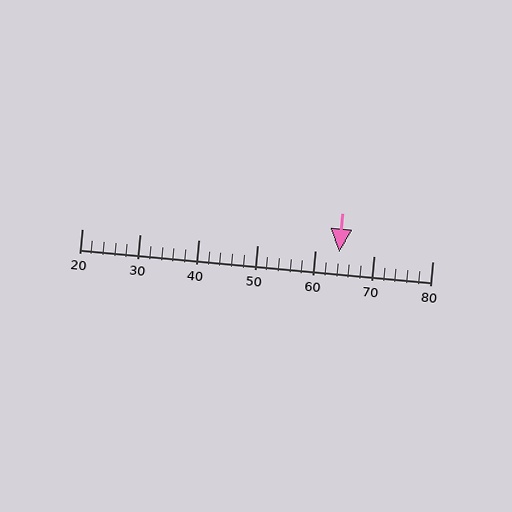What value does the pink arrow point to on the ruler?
The pink arrow points to approximately 64.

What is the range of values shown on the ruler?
The ruler shows values from 20 to 80.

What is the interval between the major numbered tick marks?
The major tick marks are spaced 10 units apart.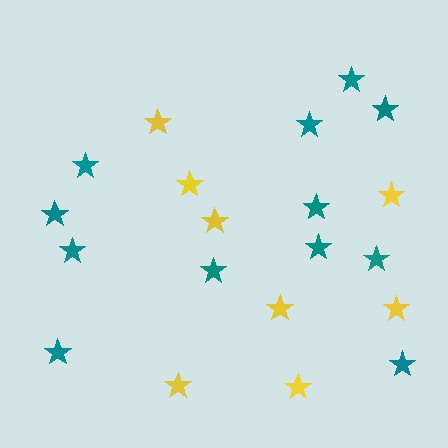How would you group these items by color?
There are 2 groups: one group of teal stars (12) and one group of yellow stars (8).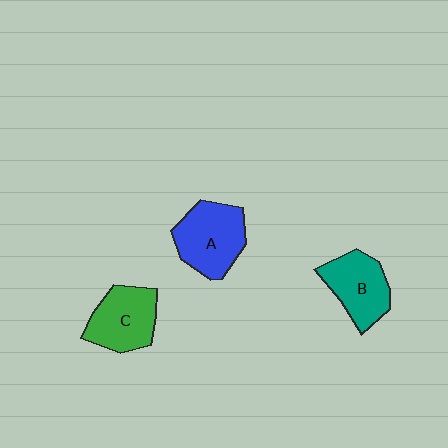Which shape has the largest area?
Shape A (blue).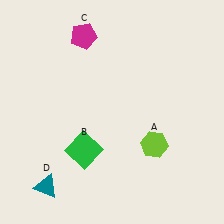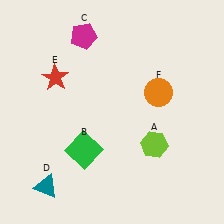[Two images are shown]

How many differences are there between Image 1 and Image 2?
There are 2 differences between the two images.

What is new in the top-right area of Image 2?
An orange circle (F) was added in the top-right area of Image 2.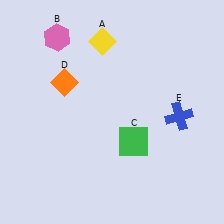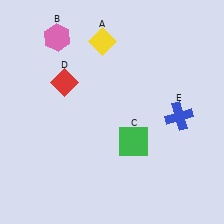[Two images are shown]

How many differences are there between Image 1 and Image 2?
There is 1 difference between the two images.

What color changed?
The diamond (D) changed from orange in Image 1 to red in Image 2.